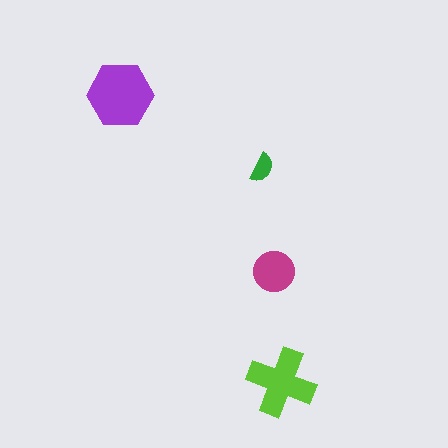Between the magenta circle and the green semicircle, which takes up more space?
The magenta circle.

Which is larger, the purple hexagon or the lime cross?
The purple hexagon.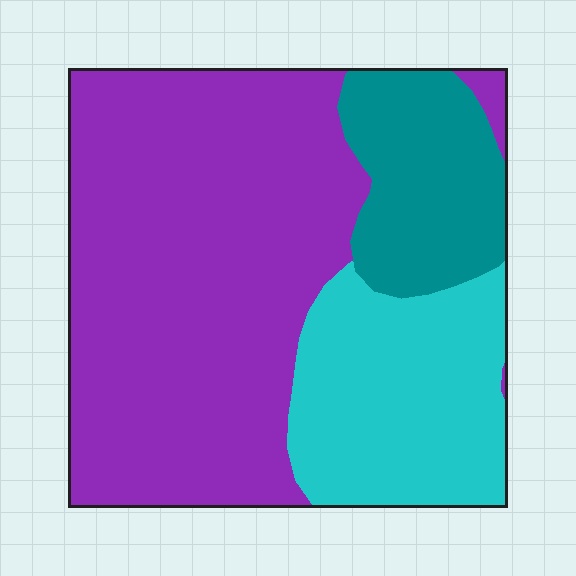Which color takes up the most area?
Purple, at roughly 60%.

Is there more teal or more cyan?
Cyan.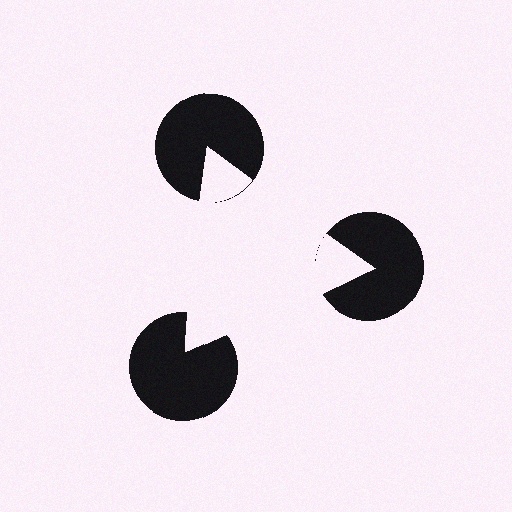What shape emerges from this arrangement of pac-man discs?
An illusory triangle — its edges are inferred from the aligned wedge cuts in the pac-man discs, not physically drawn.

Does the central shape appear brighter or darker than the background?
It typically appears slightly brighter than the background, even though no actual brightness change is drawn.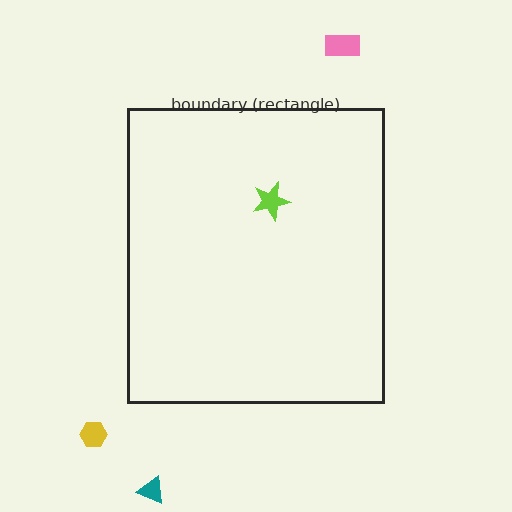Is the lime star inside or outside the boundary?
Inside.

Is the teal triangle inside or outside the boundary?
Outside.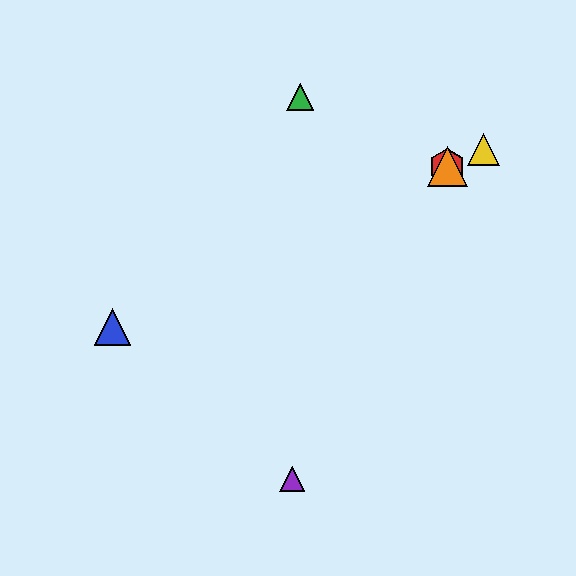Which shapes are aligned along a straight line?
The red hexagon, the blue triangle, the yellow triangle, the orange triangle are aligned along a straight line.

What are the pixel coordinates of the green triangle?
The green triangle is at (300, 97).